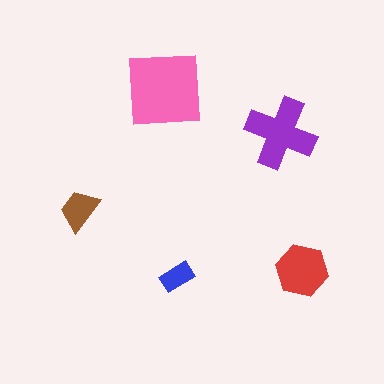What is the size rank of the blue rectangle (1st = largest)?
5th.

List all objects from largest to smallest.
The pink square, the purple cross, the red hexagon, the brown trapezoid, the blue rectangle.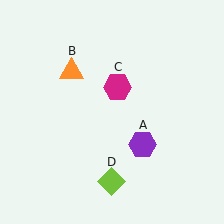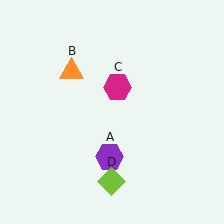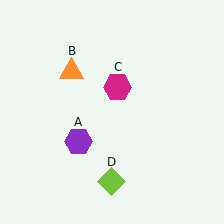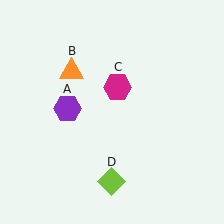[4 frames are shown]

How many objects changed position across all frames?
1 object changed position: purple hexagon (object A).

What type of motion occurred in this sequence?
The purple hexagon (object A) rotated clockwise around the center of the scene.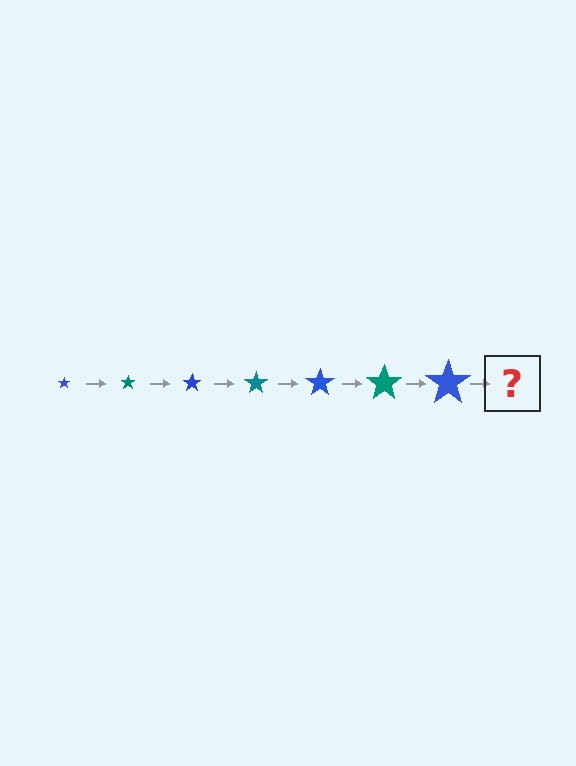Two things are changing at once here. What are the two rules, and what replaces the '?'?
The two rules are that the star grows larger each step and the color cycles through blue and teal. The '?' should be a teal star, larger than the previous one.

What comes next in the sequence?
The next element should be a teal star, larger than the previous one.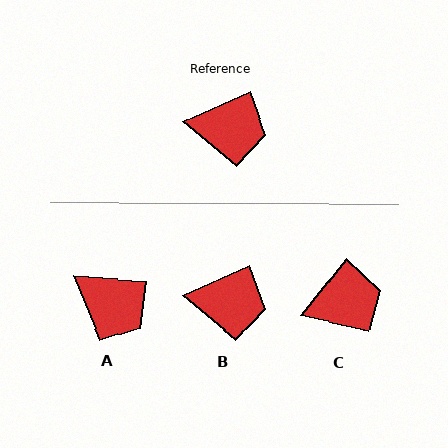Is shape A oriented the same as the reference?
No, it is off by about 28 degrees.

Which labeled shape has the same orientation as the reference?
B.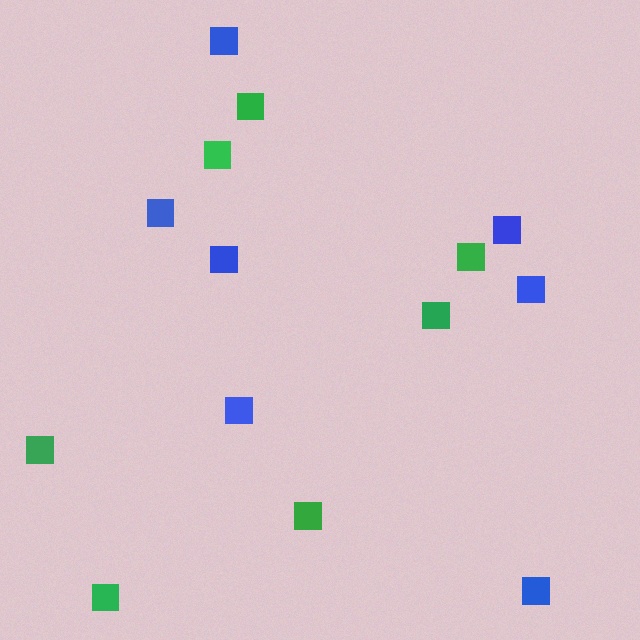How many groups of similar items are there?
There are 2 groups: one group of blue squares (7) and one group of green squares (7).